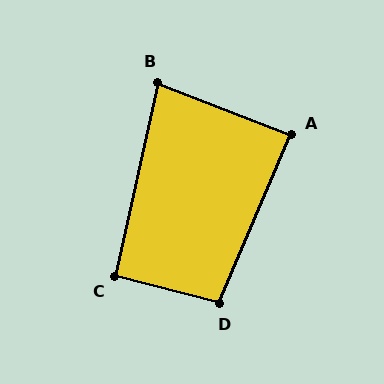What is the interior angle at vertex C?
Approximately 92 degrees (approximately right).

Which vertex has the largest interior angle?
D, at approximately 99 degrees.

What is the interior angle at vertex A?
Approximately 88 degrees (approximately right).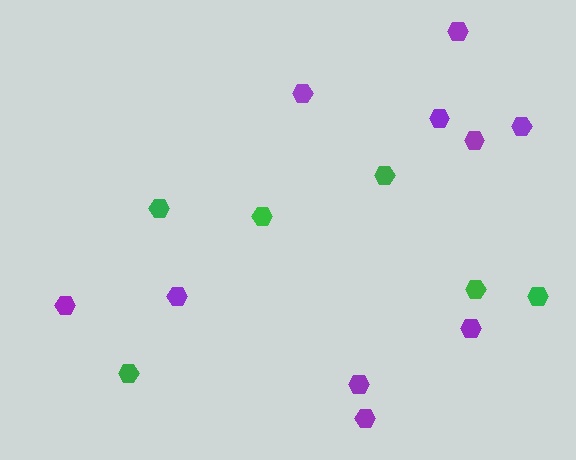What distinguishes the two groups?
There are 2 groups: one group of purple hexagons (10) and one group of green hexagons (6).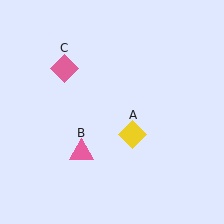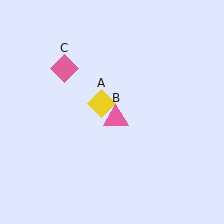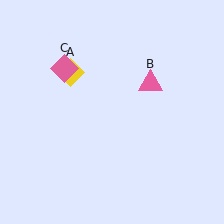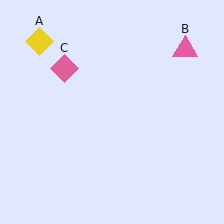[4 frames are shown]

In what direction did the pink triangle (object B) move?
The pink triangle (object B) moved up and to the right.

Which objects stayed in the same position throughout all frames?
Pink diamond (object C) remained stationary.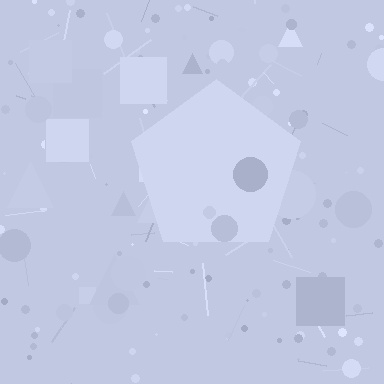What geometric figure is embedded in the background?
A pentagon is embedded in the background.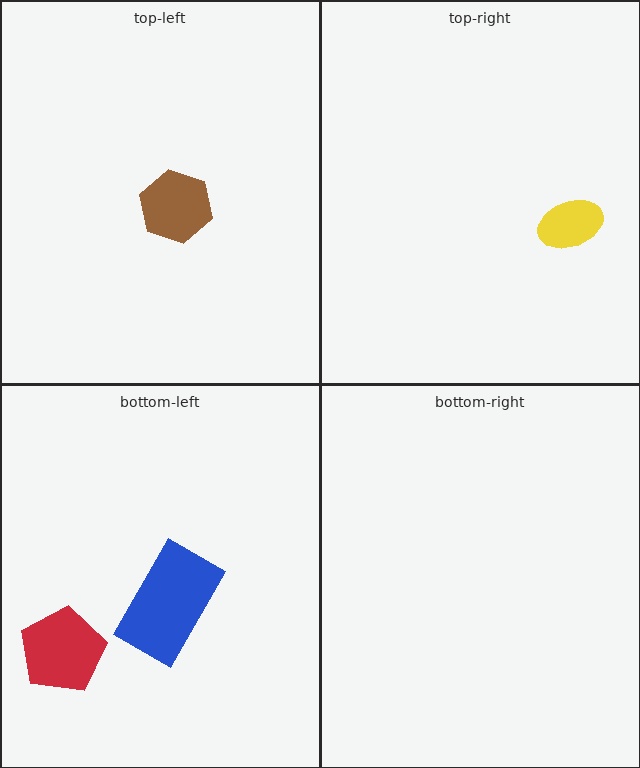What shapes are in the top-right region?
The yellow ellipse.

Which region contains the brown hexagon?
The top-left region.